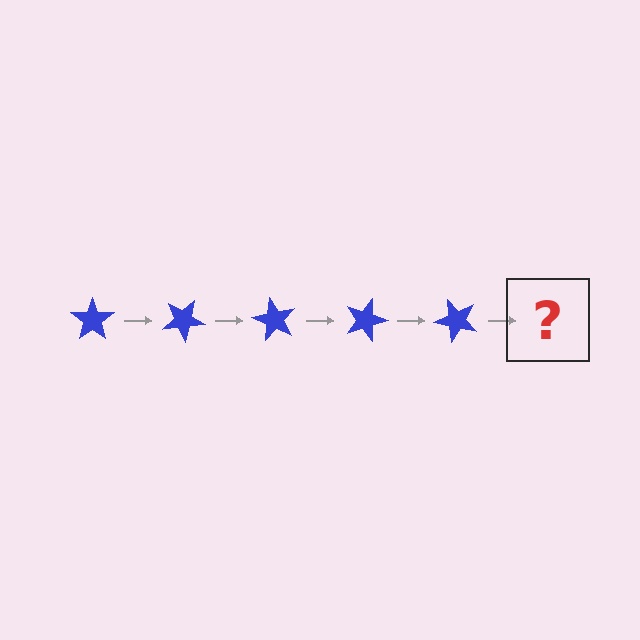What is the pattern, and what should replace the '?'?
The pattern is that the star rotates 30 degrees each step. The '?' should be a blue star rotated 150 degrees.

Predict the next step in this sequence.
The next step is a blue star rotated 150 degrees.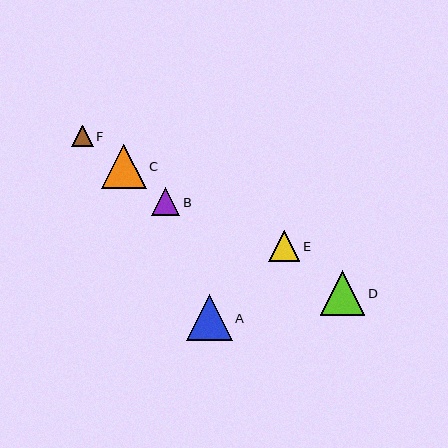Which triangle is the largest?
Triangle A is the largest with a size of approximately 45 pixels.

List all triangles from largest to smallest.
From largest to smallest: A, D, C, E, B, F.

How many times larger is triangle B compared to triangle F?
Triangle B is approximately 1.3 times the size of triangle F.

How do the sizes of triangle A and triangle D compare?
Triangle A and triangle D are approximately the same size.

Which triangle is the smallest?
Triangle F is the smallest with a size of approximately 22 pixels.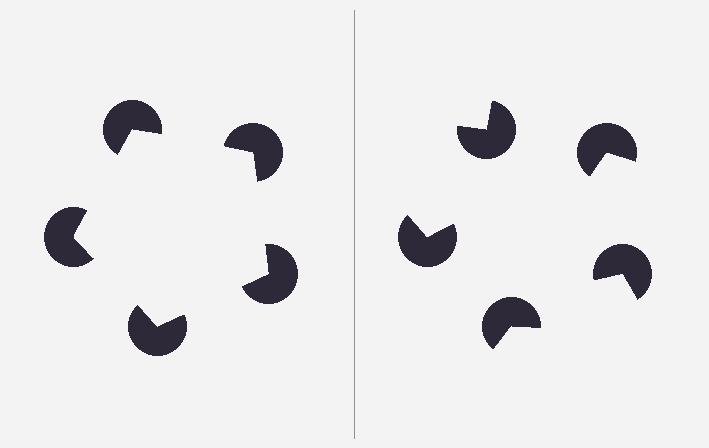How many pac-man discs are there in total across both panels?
10 — 5 on each side.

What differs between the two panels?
The pac-man discs are positioned identically on both sides; only the wedge orientations differ. On the left they align to a pentagon; on the right they are misaligned.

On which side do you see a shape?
An illusory pentagon appears on the left side. On the right side the wedge cuts are rotated, so no coherent shape forms.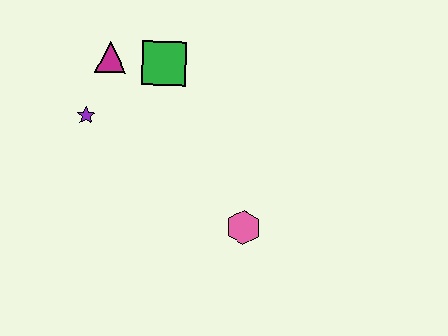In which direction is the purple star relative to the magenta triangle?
The purple star is below the magenta triangle.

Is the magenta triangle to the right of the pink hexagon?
No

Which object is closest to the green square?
The magenta triangle is closest to the green square.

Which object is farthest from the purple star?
The pink hexagon is farthest from the purple star.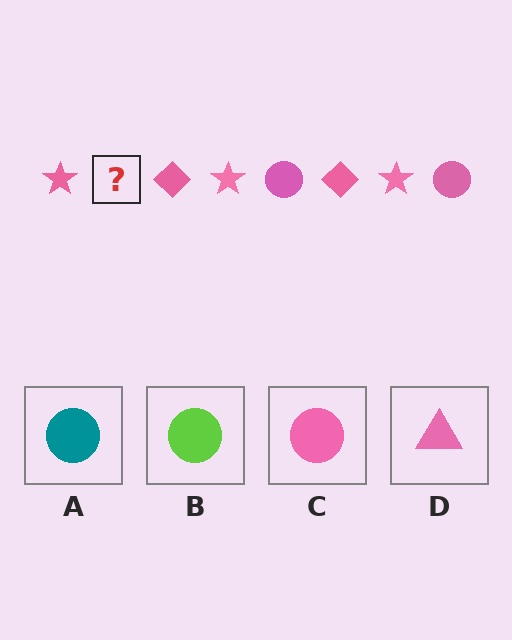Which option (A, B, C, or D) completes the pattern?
C.